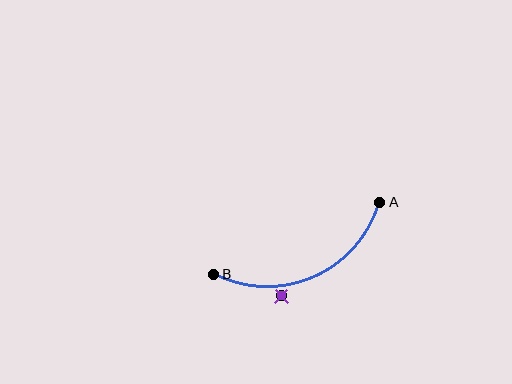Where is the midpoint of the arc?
The arc midpoint is the point on the curve farthest from the straight line joining A and B. It sits below that line.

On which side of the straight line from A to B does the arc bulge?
The arc bulges below the straight line connecting A and B.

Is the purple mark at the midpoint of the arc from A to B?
No — the purple mark does not lie on the arc at all. It sits slightly outside the curve.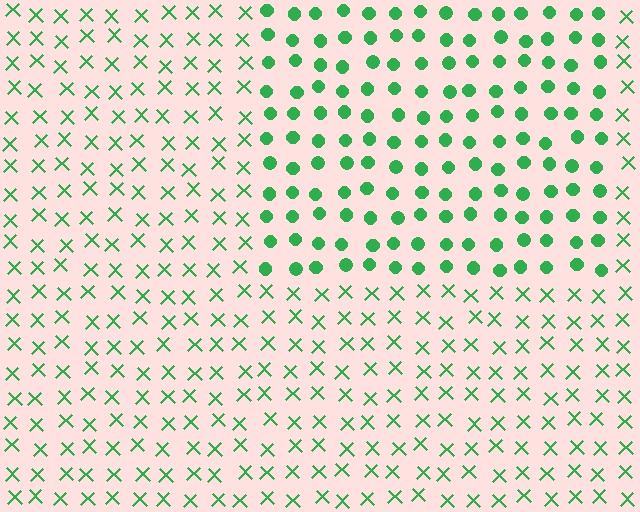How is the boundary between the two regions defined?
The boundary is defined by a change in element shape: circles inside vs. X marks outside. All elements share the same color and spacing.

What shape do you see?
I see a rectangle.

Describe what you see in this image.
The image is filled with small green elements arranged in a uniform grid. A rectangle-shaped region contains circles, while the surrounding area contains X marks. The boundary is defined purely by the change in element shape.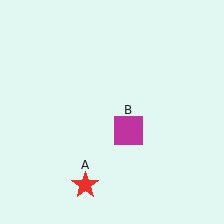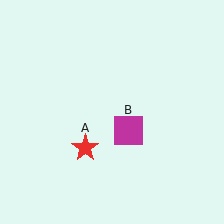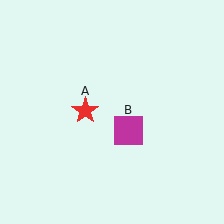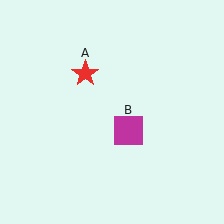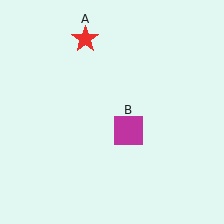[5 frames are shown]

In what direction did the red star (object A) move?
The red star (object A) moved up.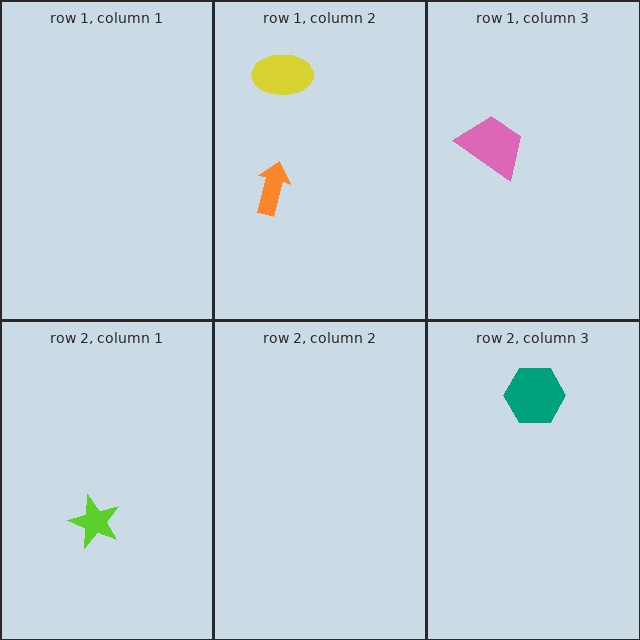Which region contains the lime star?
The row 2, column 1 region.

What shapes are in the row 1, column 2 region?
The yellow ellipse, the orange arrow.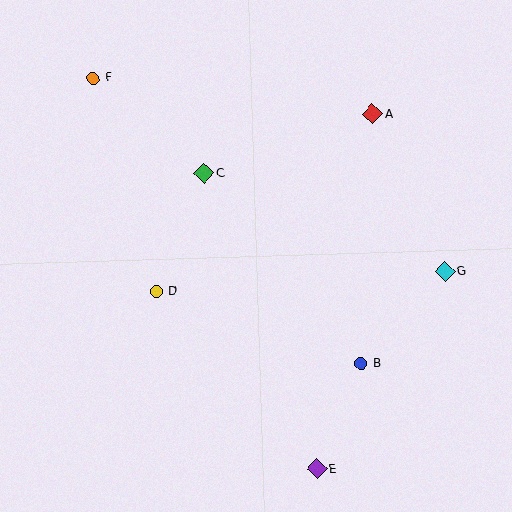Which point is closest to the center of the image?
Point C at (204, 174) is closest to the center.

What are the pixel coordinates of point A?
Point A is at (372, 114).